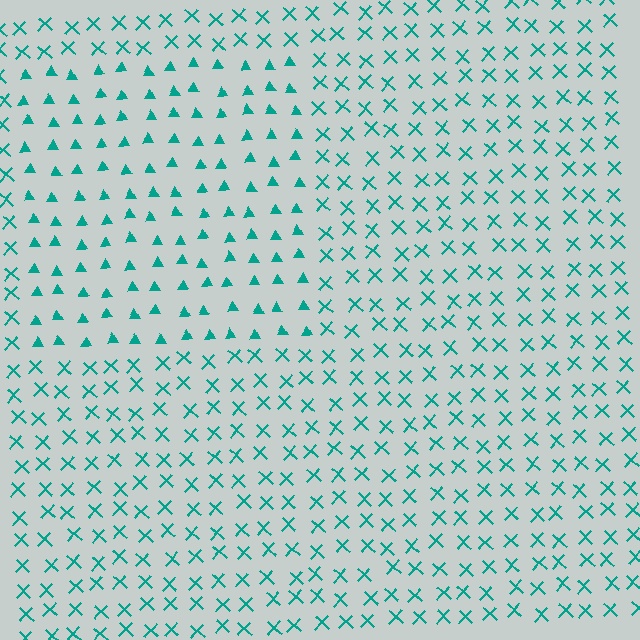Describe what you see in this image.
The image is filled with small teal elements arranged in a uniform grid. A rectangle-shaped region contains triangles, while the surrounding area contains X marks. The boundary is defined purely by the change in element shape.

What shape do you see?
I see a rectangle.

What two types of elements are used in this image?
The image uses triangles inside the rectangle region and X marks outside it.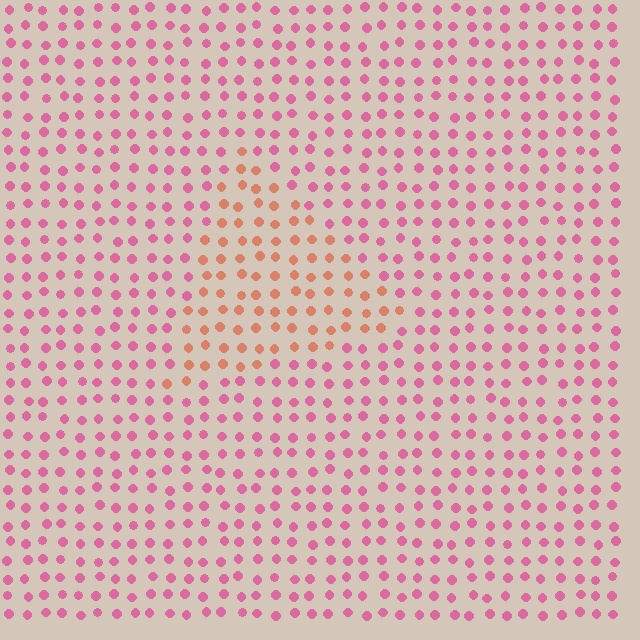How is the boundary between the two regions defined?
The boundary is defined purely by a slight shift in hue (about 41 degrees). Spacing, size, and orientation are identical on both sides.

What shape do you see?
I see a triangle.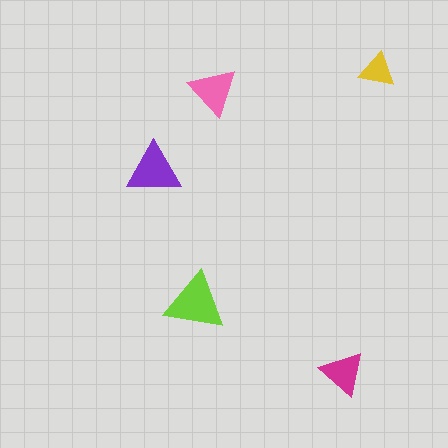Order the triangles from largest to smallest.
the lime one, the purple one, the pink one, the magenta one, the yellow one.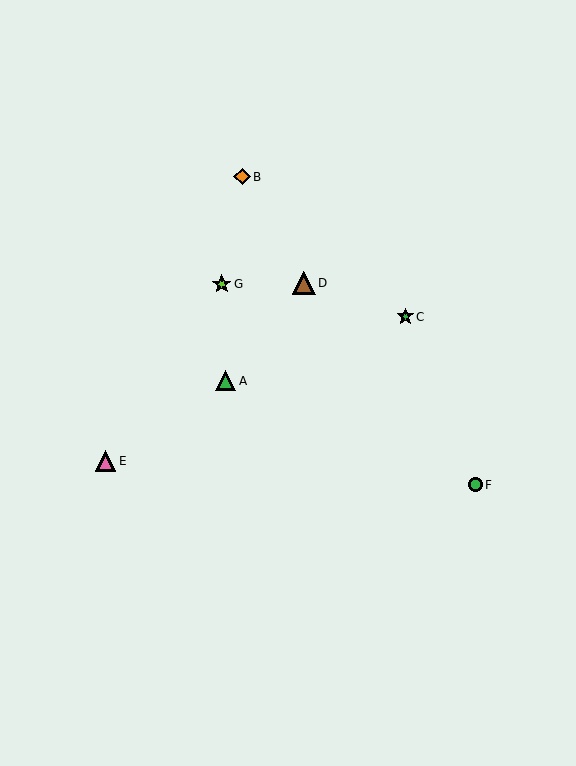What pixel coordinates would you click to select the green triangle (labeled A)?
Click at (226, 381) to select the green triangle A.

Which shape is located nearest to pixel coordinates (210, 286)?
The lime star (labeled G) at (222, 284) is nearest to that location.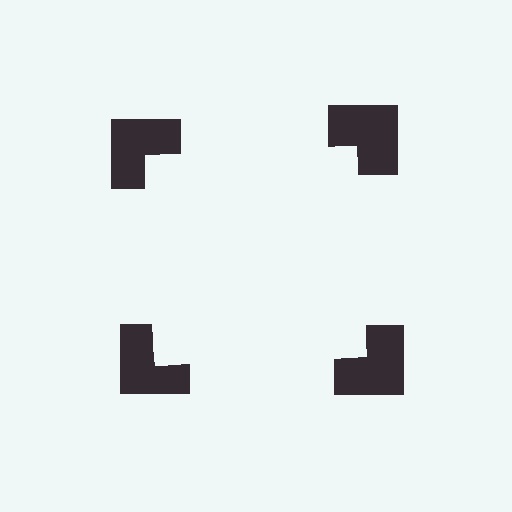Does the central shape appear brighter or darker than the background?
It typically appears slightly brighter than the background, even though no actual brightness change is drawn.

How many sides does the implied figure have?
4 sides.